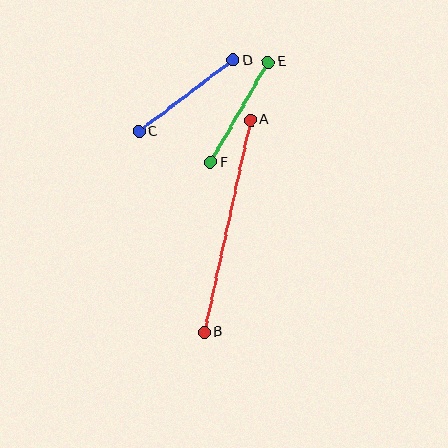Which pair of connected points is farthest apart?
Points A and B are farthest apart.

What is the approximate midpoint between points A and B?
The midpoint is at approximately (227, 226) pixels.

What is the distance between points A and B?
The distance is approximately 217 pixels.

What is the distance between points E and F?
The distance is approximately 115 pixels.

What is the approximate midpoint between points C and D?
The midpoint is at approximately (186, 96) pixels.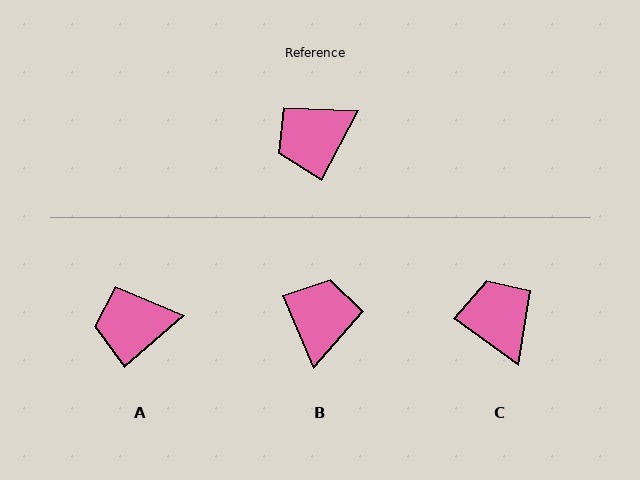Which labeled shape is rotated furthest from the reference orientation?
B, about 129 degrees away.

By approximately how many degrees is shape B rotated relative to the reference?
Approximately 129 degrees clockwise.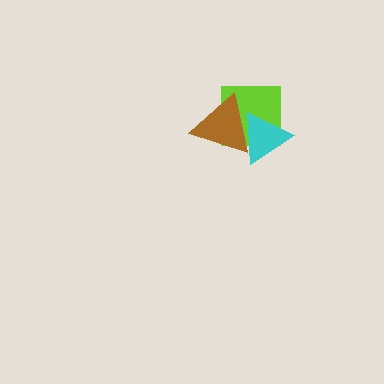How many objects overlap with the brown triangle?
2 objects overlap with the brown triangle.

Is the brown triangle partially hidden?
No, no other shape covers it.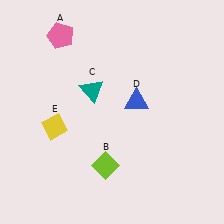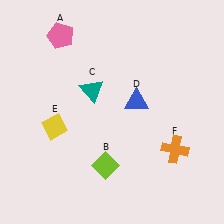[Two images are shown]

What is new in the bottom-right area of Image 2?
An orange cross (F) was added in the bottom-right area of Image 2.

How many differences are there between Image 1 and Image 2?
There is 1 difference between the two images.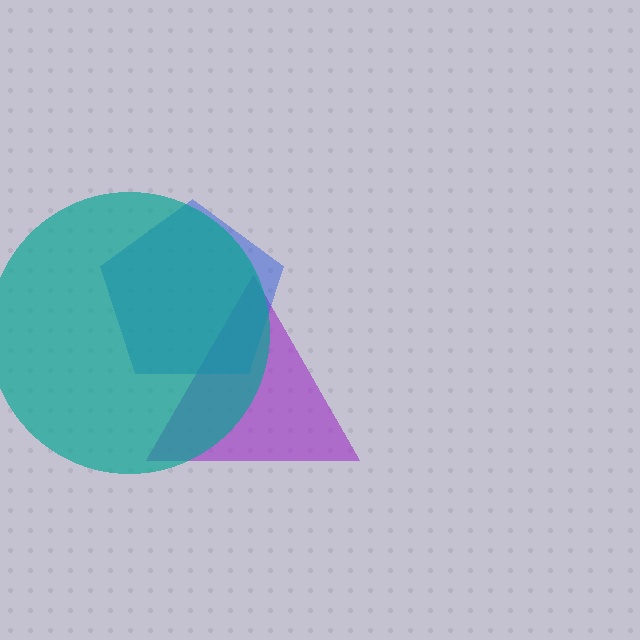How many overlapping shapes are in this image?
There are 3 overlapping shapes in the image.